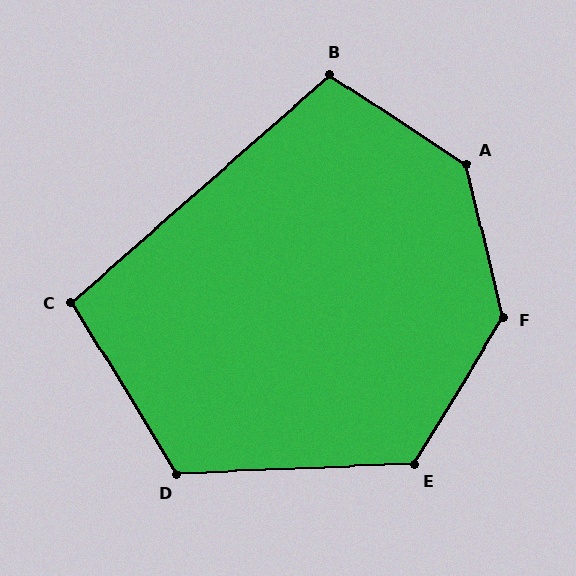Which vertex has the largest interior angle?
A, at approximately 137 degrees.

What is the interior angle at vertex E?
Approximately 123 degrees (obtuse).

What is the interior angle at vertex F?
Approximately 136 degrees (obtuse).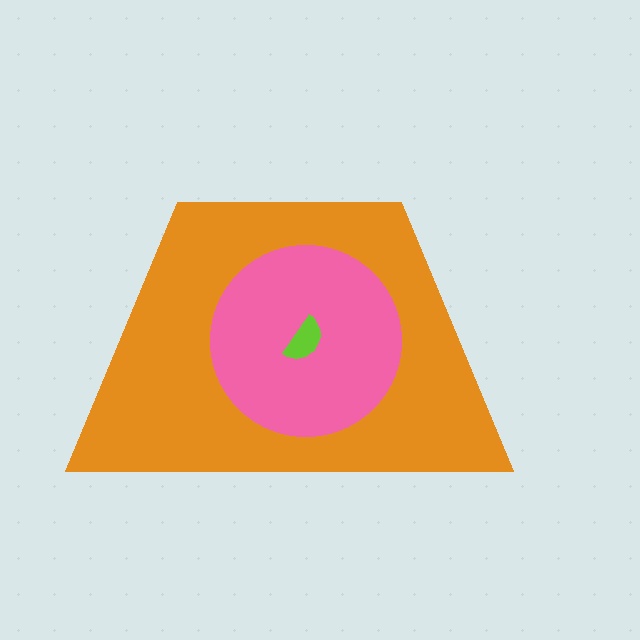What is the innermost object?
The lime semicircle.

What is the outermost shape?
The orange trapezoid.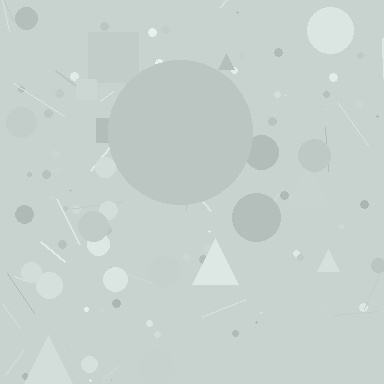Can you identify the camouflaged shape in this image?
The camouflaged shape is a circle.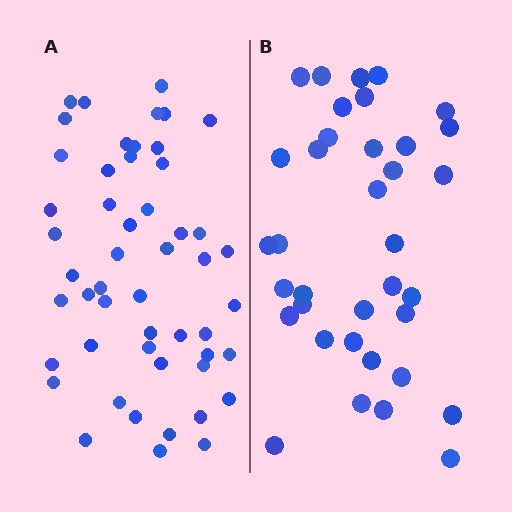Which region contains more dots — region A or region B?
Region A (the left region) has more dots.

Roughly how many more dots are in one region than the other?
Region A has approximately 15 more dots than region B.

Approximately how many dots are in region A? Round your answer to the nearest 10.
About 50 dots. (The exact count is 51, which rounds to 50.)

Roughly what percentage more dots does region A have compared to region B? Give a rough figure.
About 40% more.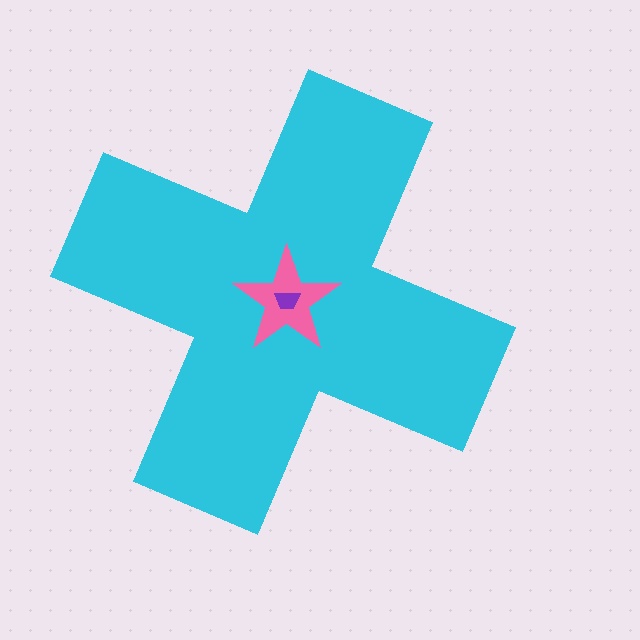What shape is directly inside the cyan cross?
The pink star.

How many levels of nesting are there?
3.